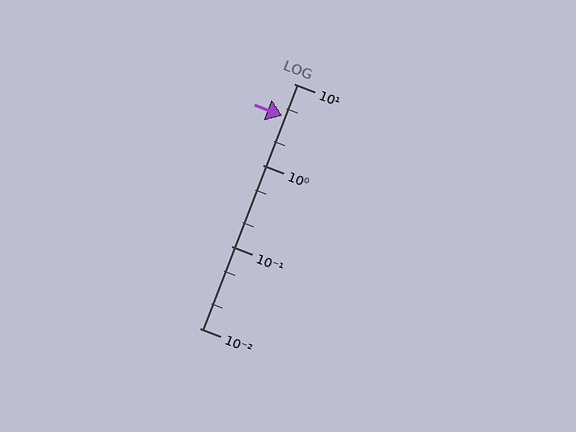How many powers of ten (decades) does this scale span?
The scale spans 3 decades, from 0.01 to 10.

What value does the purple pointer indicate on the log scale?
The pointer indicates approximately 4.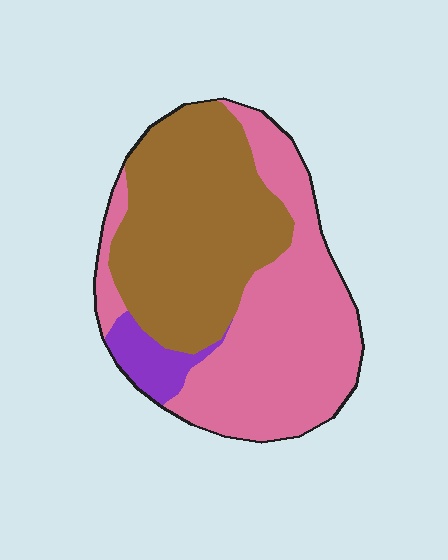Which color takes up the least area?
Purple, at roughly 5%.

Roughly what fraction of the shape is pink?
Pink takes up about one half (1/2) of the shape.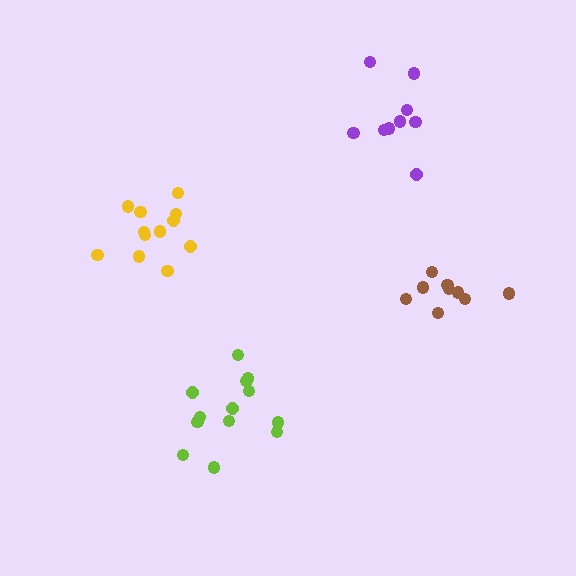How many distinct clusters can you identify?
There are 4 distinct clusters.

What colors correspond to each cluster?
The clusters are colored: lime, yellow, purple, brown.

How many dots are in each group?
Group 1: 13 dots, Group 2: 12 dots, Group 3: 9 dots, Group 4: 9 dots (43 total).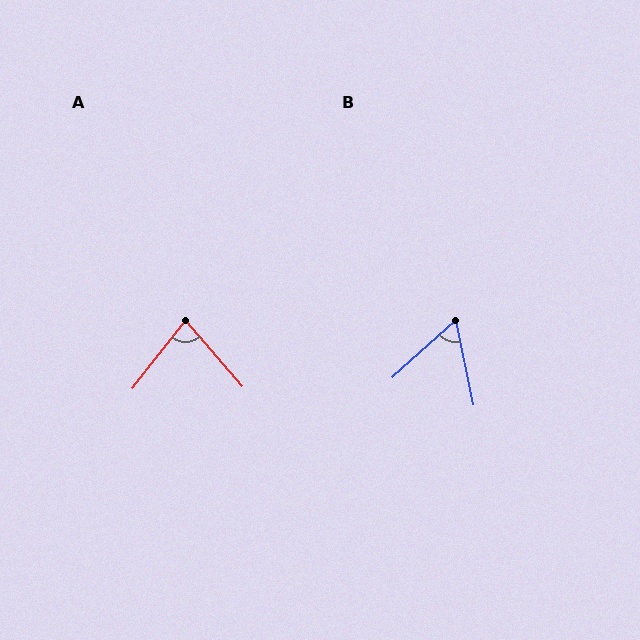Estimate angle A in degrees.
Approximately 78 degrees.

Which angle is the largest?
A, at approximately 78 degrees.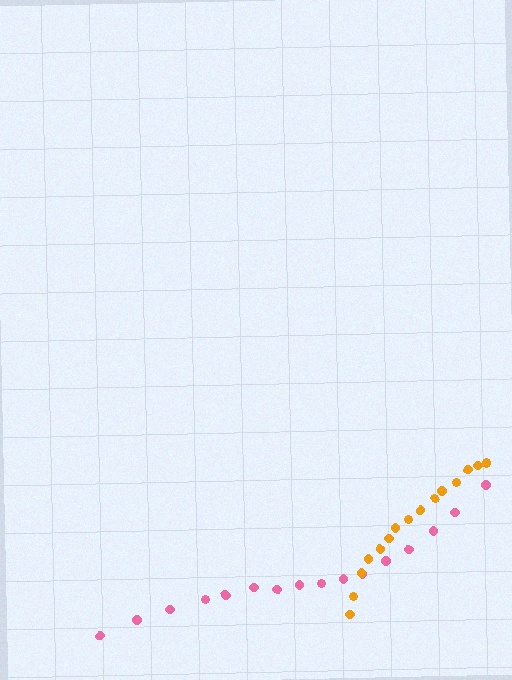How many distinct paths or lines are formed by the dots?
There are 2 distinct paths.